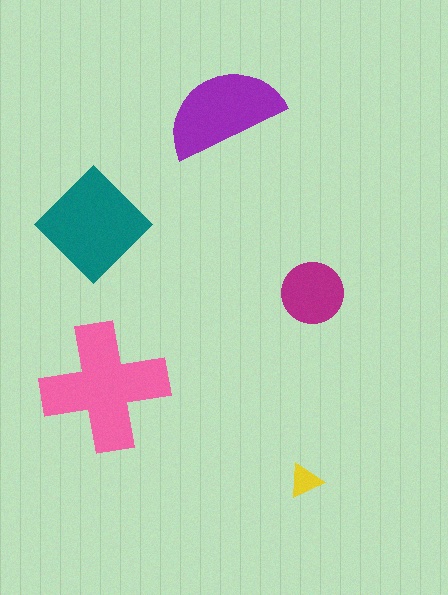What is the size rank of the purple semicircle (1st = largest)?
3rd.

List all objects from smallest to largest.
The yellow triangle, the magenta circle, the purple semicircle, the teal diamond, the pink cross.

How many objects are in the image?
There are 5 objects in the image.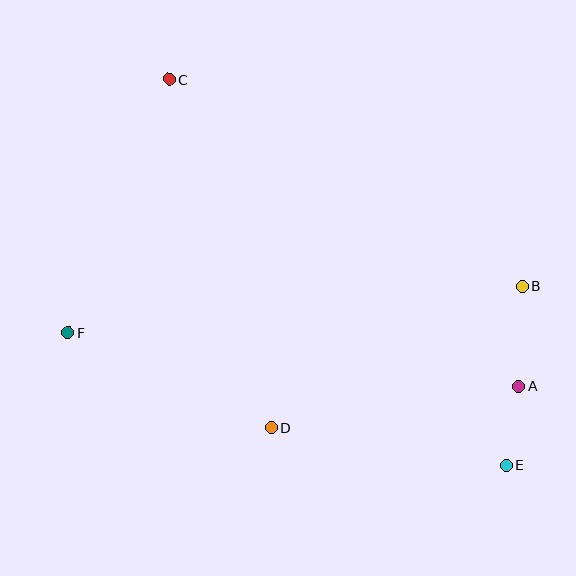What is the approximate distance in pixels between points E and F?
The distance between E and F is approximately 457 pixels.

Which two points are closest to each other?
Points A and E are closest to each other.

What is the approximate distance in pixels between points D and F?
The distance between D and F is approximately 224 pixels.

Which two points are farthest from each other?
Points C and E are farthest from each other.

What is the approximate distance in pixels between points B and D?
The distance between B and D is approximately 288 pixels.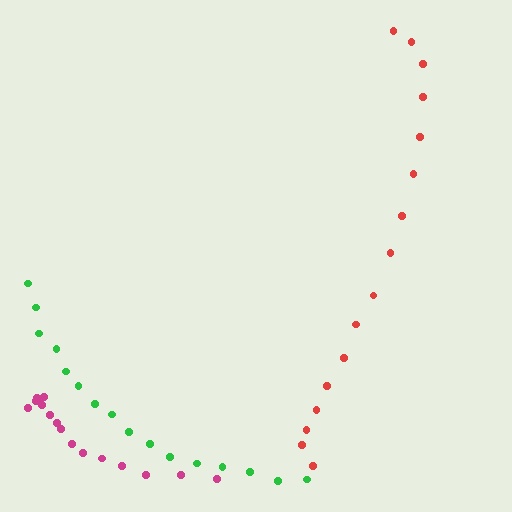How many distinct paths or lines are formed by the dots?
There are 3 distinct paths.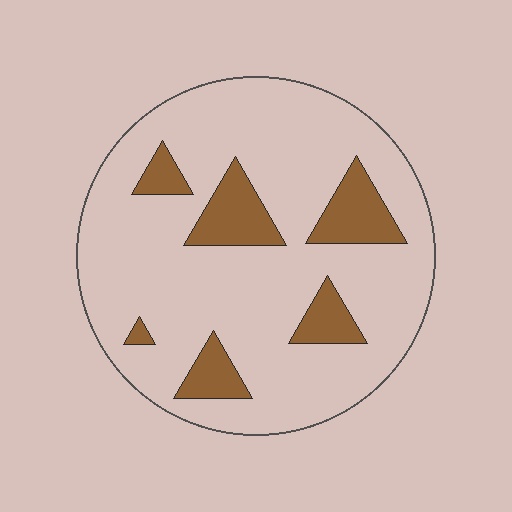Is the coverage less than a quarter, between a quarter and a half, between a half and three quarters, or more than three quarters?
Less than a quarter.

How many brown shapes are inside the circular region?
6.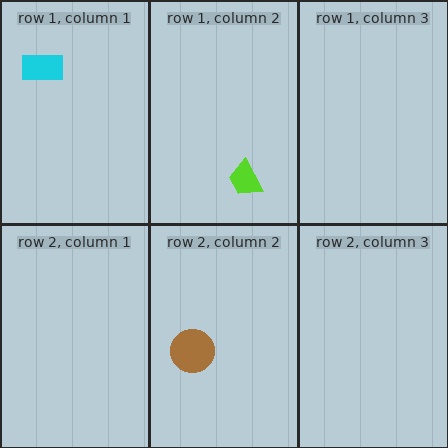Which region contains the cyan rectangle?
The row 1, column 1 region.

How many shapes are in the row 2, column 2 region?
1.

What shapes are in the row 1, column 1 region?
The cyan rectangle.